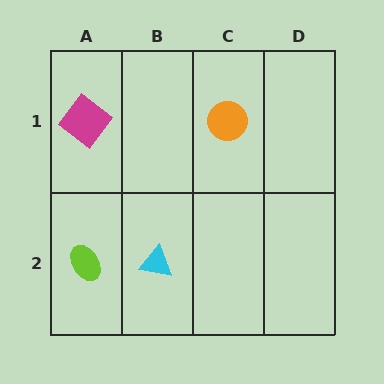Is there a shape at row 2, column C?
No, that cell is empty.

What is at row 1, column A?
A magenta diamond.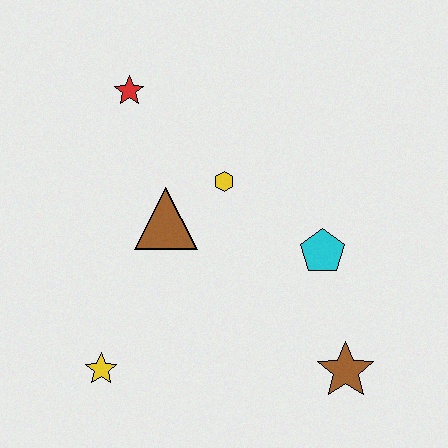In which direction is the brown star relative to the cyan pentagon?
The brown star is below the cyan pentagon.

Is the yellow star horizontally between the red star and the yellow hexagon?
No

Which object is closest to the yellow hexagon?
The brown triangle is closest to the yellow hexagon.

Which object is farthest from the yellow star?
The red star is farthest from the yellow star.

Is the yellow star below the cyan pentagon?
Yes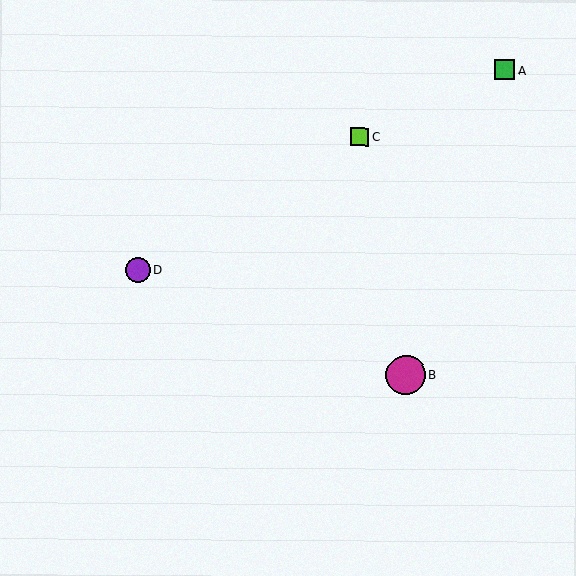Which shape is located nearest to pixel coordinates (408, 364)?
The magenta circle (labeled B) at (406, 375) is nearest to that location.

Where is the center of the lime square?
The center of the lime square is at (359, 137).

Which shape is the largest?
The magenta circle (labeled B) is the largest.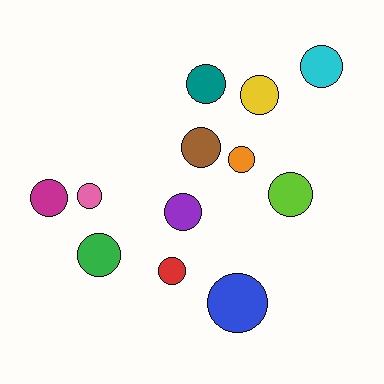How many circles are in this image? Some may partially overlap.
There are 12 circles.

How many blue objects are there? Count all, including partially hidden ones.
There is 1 blue object.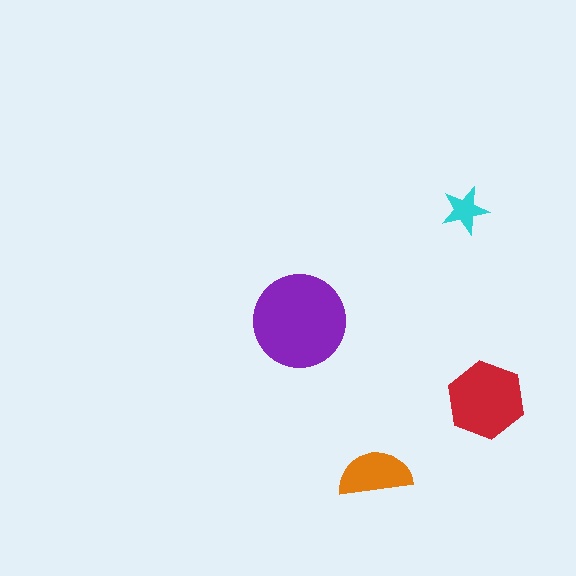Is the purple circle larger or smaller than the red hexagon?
Larger.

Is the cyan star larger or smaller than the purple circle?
Smaller.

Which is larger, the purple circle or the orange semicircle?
The purple circle.